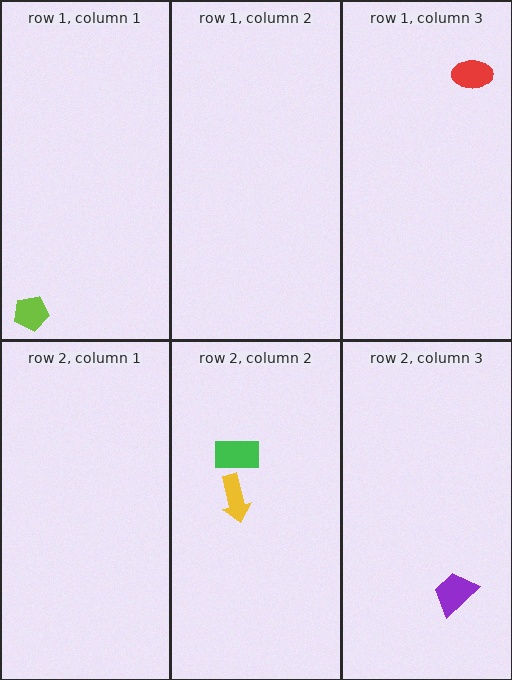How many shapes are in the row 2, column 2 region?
2.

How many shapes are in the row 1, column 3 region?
1.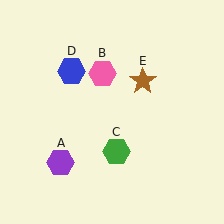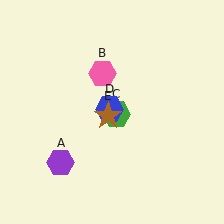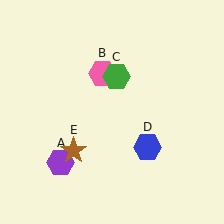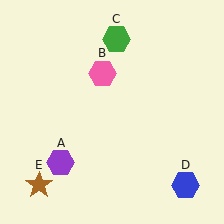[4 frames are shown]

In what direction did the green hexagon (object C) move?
The green hexagon (object C) moved up.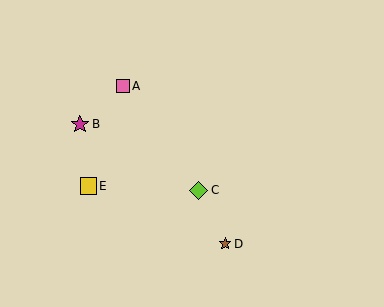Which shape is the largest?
The magenta star (labeled B) is the largest.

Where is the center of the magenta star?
The center of the magenta star is at (80, 125).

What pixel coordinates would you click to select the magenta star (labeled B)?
Click at (80, 125) to select the magenta star B.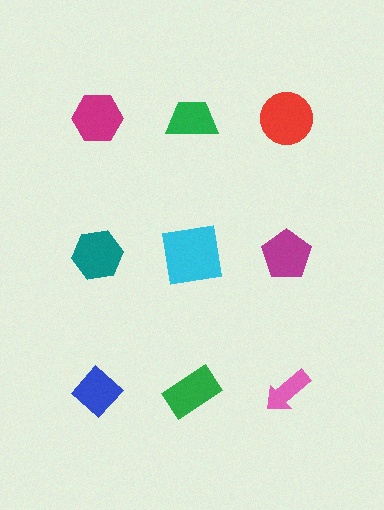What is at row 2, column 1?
A teal hexagon.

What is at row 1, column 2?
A green trapezoid.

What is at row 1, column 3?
A red circle.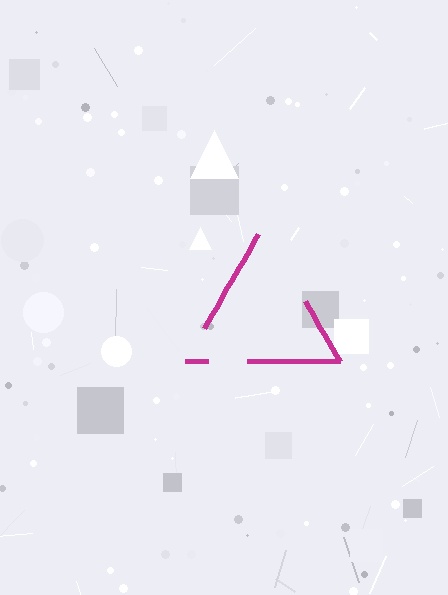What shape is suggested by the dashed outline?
The dashed outline suggests a triangle.